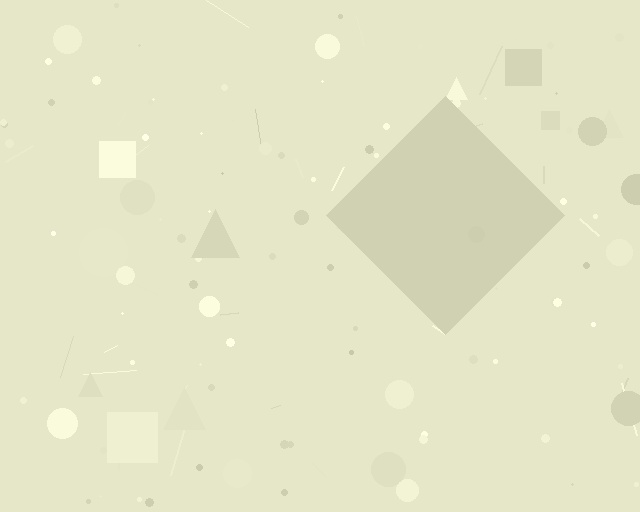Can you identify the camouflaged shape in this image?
The camouflaged shape is a diamond.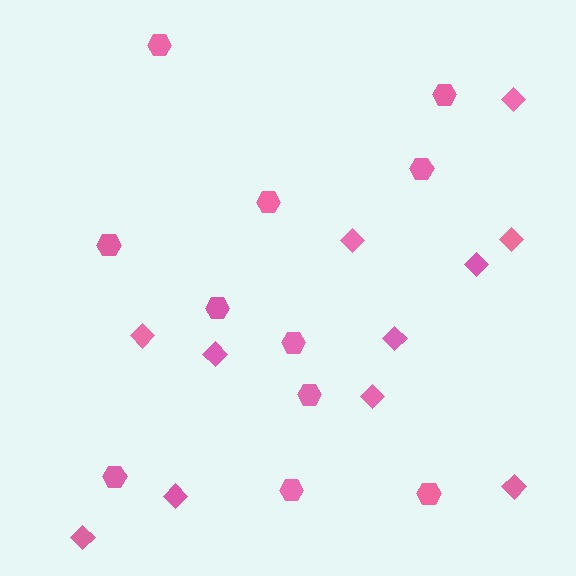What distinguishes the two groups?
There are 2 groups: one group of hexagons (11) and one group of diamonds (11).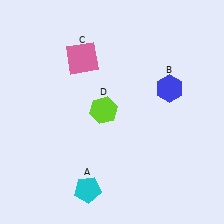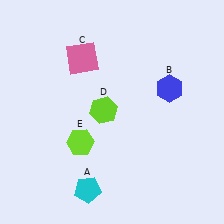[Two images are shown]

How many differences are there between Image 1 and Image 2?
There is 1 difference between the two images.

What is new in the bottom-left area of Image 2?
A lime hexagon (E) was added in the bottom-left area of Image 2.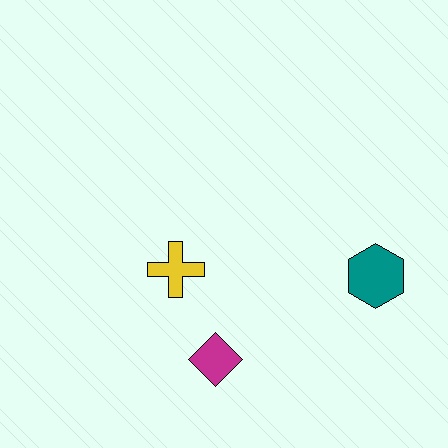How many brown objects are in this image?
There are no brown objects.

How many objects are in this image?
There are 3 objects.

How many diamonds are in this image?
There is 1 diamond.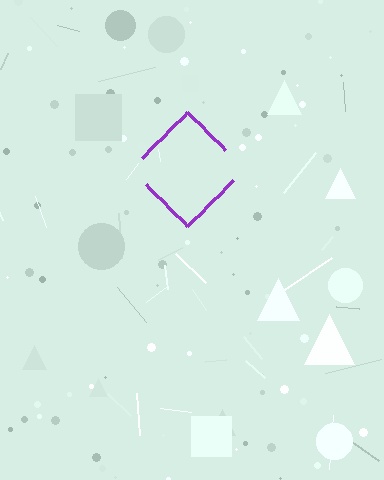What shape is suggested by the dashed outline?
The dashed outline suggests a diamond.